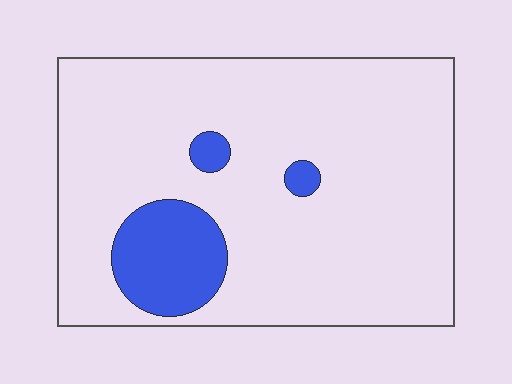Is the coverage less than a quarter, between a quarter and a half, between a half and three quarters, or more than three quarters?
Less than a quarter.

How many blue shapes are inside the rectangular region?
3.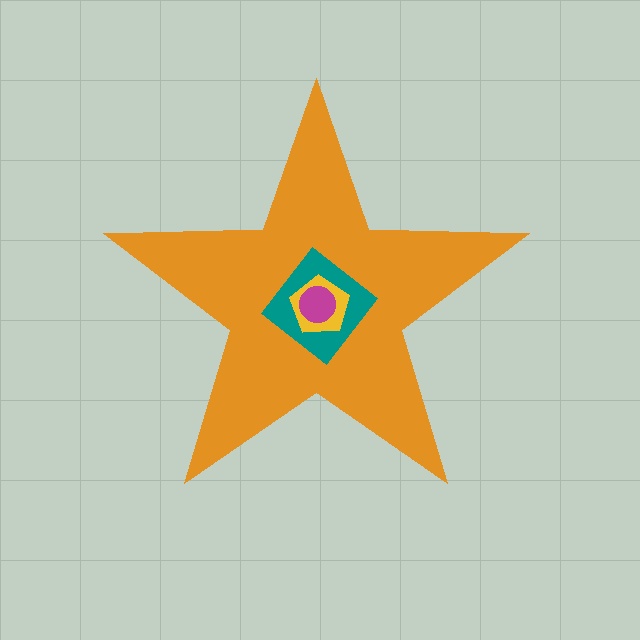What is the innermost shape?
The magenta circle.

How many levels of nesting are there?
4.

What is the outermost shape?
The orange star.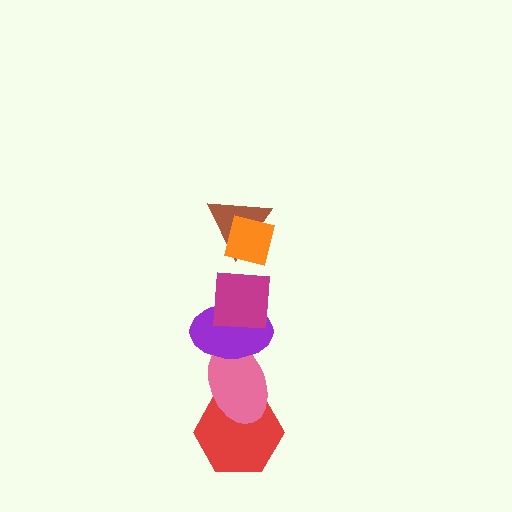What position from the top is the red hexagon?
The red hexagon is 6th from the top.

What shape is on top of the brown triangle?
The orange square is on top of the brown triangle.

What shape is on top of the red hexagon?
The pink ellipse is on top of the red hexagon.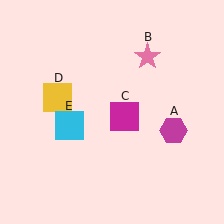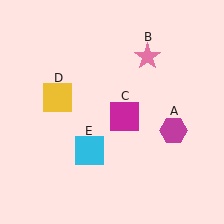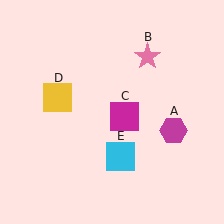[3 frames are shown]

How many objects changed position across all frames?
1 object changed position: cyan square (object E).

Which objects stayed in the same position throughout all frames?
Magenta hexagon (object A) and pink star (object B) and magenta square (object C) and yellow square (object D) remained stationary.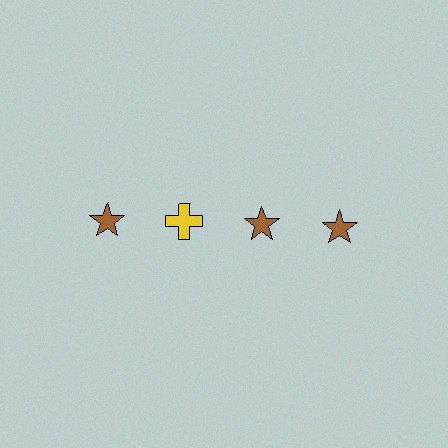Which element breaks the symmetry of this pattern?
The yellow cross in the top row, second from left column breaks the symmetry. All other shapes are brown stars.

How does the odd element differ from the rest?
It differs in both color (yellow instead of brown) and shape (cross instead of star).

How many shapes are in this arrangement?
There are 4 shapes arranged in a grid pattern.